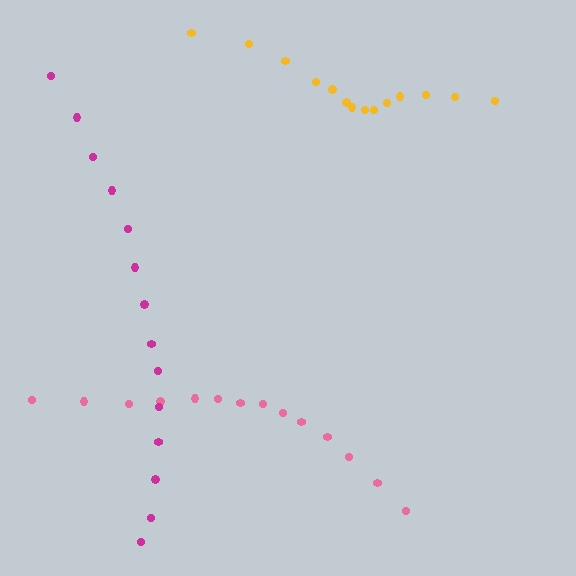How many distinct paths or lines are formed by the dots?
There are 3 distinct paths.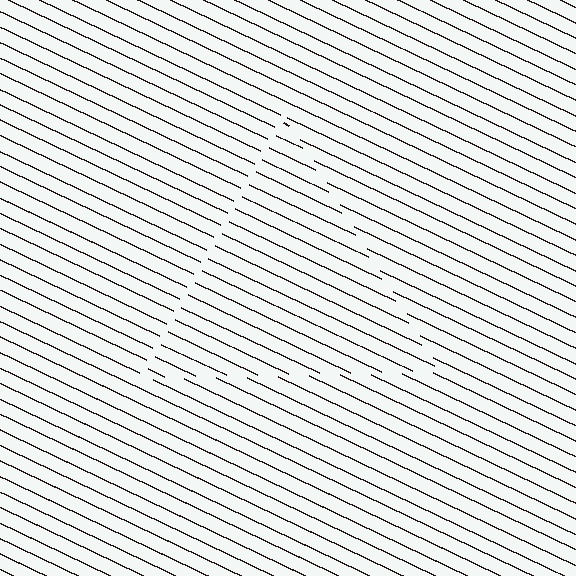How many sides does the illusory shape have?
3 sides — the line-ends trace a triangle.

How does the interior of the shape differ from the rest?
The interior of the shape contains the same grating, shifted by half a period — the contour is defined by the phase discontinuity where line-ends from the inner and outer gratings abut.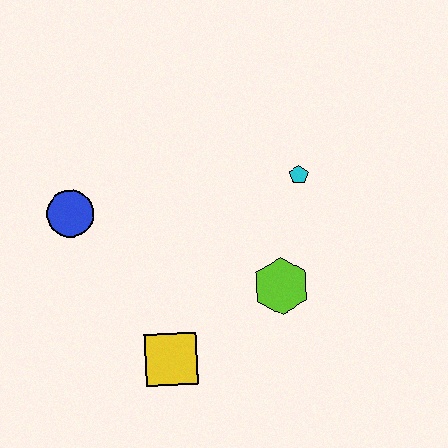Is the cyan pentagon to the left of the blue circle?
No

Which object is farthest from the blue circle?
The cyan pentagon is farthest from the blue circle.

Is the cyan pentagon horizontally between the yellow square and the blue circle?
No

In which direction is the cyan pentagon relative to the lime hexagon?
The cyan pentagon is above the lime hexagon.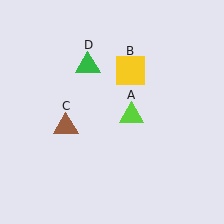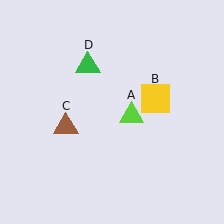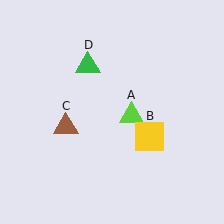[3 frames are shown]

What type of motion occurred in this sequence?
The yellow square (object B) rotated clockwise around the center of the scene.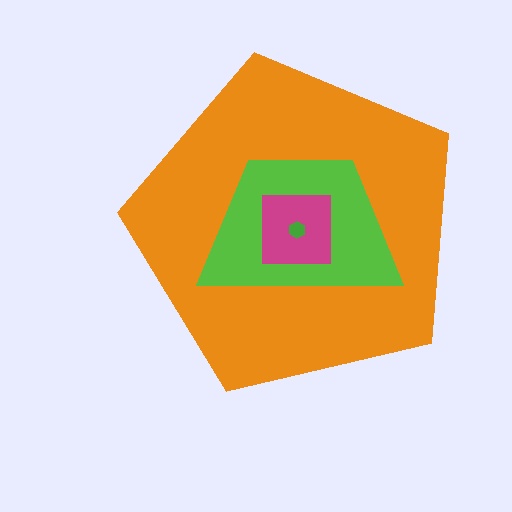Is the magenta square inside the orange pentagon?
Yes.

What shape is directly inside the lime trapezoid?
The magenta square.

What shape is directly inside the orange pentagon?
The lime trapezoid.